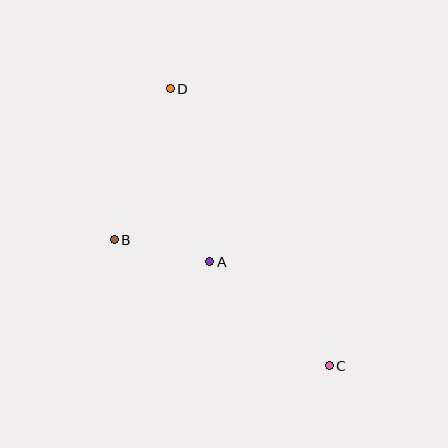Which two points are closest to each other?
Points A and B are closest to each other.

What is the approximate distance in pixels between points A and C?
The distance between A and C is approximately 158 pixels.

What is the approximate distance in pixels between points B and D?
The distance between B and D is approximately 161 pixels.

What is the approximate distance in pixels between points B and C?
The distance between B and C is approximately 249 pixels.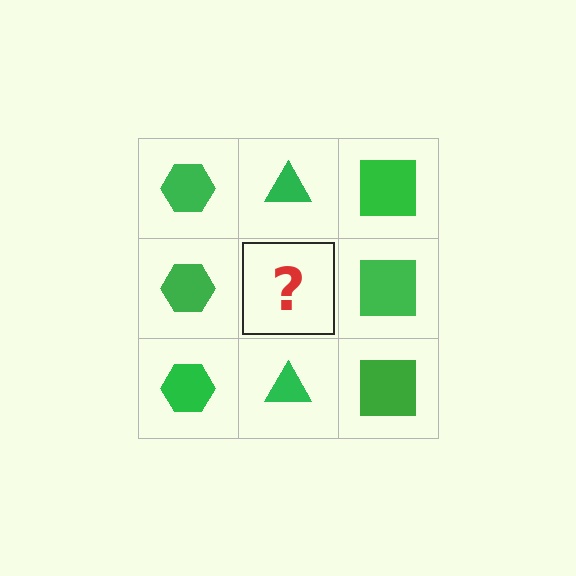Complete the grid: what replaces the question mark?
The question mark should be replaced with a green triangle.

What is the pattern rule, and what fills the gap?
The rule is that each column has a consistent shape. The gap should be filled with a green triangle.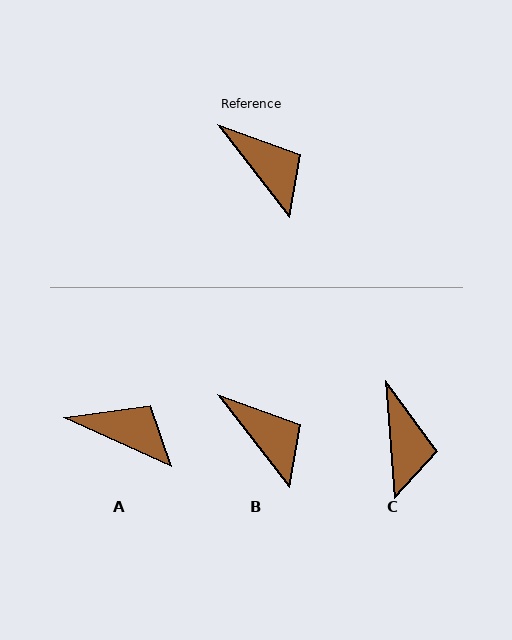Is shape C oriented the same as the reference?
No, it is off by about 33 degrees.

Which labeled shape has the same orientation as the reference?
B.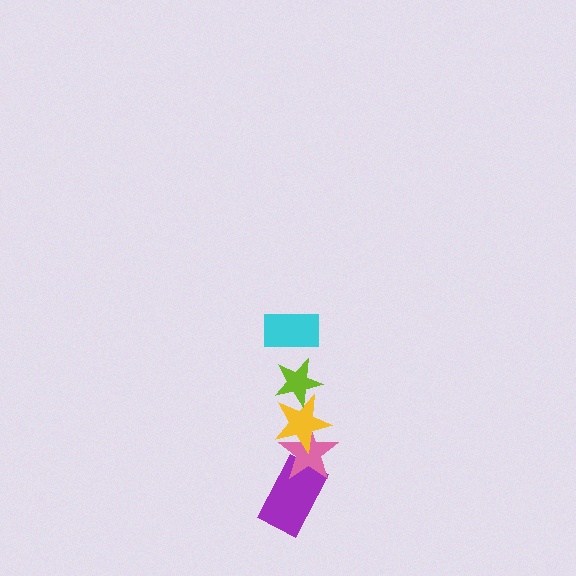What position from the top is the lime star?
The lime star is 2nd from the top.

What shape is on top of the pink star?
The yellow star is on top of the pink star.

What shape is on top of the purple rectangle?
The pink star is on top of the purple rectangle.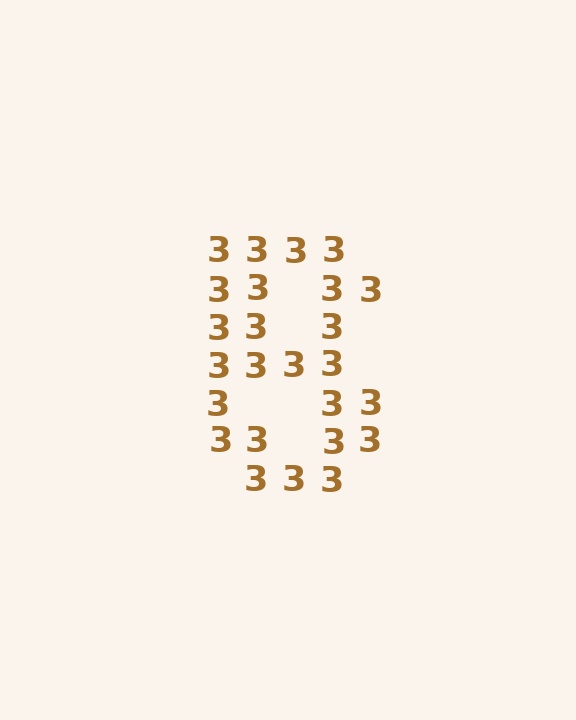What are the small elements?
The small elements are digit 3's.